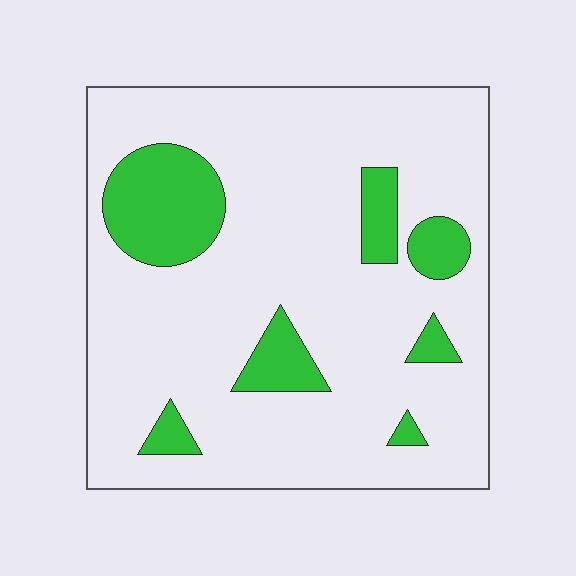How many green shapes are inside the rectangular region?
7.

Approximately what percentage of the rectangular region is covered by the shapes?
Approximately 15%.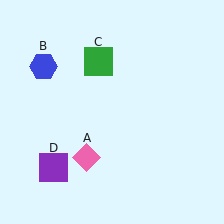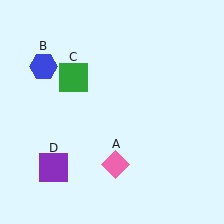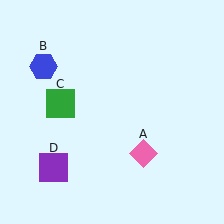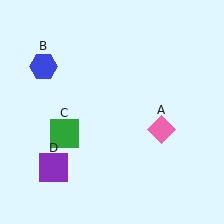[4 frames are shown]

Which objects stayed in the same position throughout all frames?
Blue hexagon (object B) and purple square (object D) remained stationary.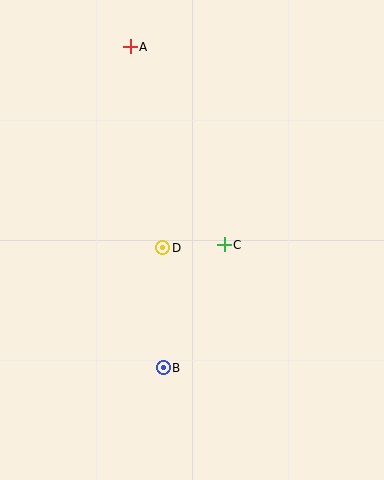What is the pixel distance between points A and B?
The distance between A and B is 323 pixels.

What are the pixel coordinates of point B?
Point B is at (163, 368).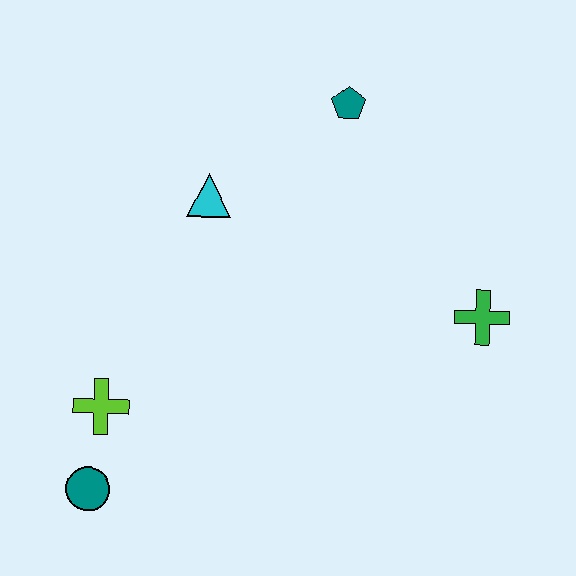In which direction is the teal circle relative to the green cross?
The teal circle is to the left of the green cross.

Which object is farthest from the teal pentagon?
The teal circle is farthest from the teal pentagon.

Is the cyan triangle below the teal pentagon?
Yes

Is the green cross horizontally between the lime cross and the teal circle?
No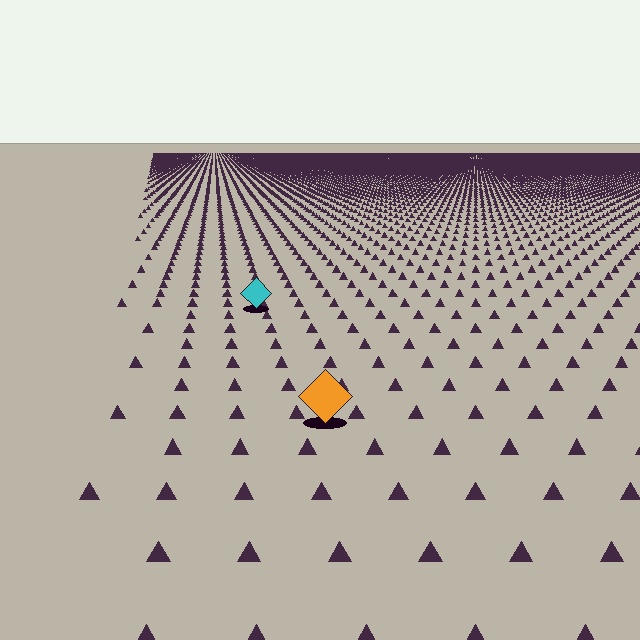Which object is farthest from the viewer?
The cyan diamond is farthest from the viewer. It appears smaller and the ground texture around it is denser.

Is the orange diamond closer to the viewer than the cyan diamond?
Yes. The orange diamond is closer — you can tell from the texture gradient: the ground texture is coarser near it.